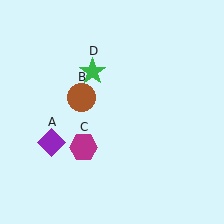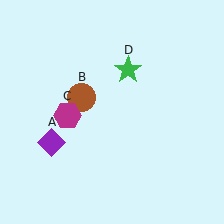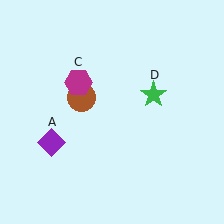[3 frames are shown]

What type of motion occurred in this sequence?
The magenta hexagon (object C), green star (object D) rotated clockwise around the center of the scene.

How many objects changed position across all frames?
2 objects changed position: magenta hexagon (object C), green star (object D).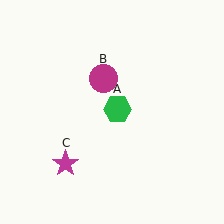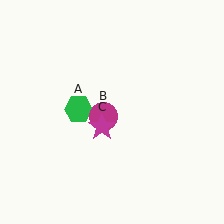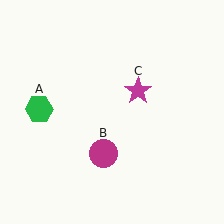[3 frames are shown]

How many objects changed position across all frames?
3 objects changed position: green hexagon (object A), magenta circle (object B), magenta star (object C).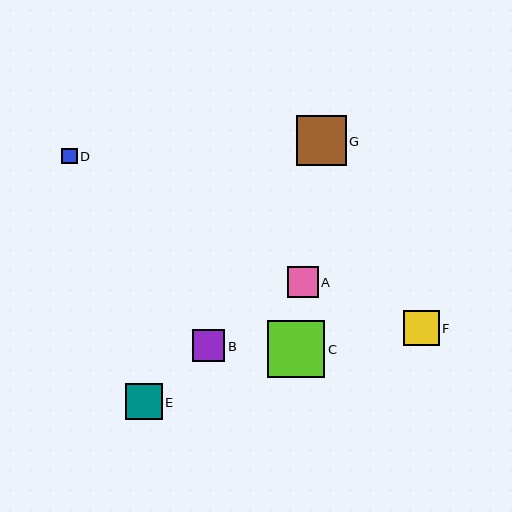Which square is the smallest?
Square D is the smallest with a size of approximately 15 pixels.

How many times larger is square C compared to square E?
Square C is approximately 1.6 times the size of square E.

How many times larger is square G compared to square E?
Square G is approximately 1.4 times the size of square E.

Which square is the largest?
Square C is the largest with a size of approximately 57 pixels.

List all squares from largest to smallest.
From largest to smallest: C, G, E, F, B, A, D.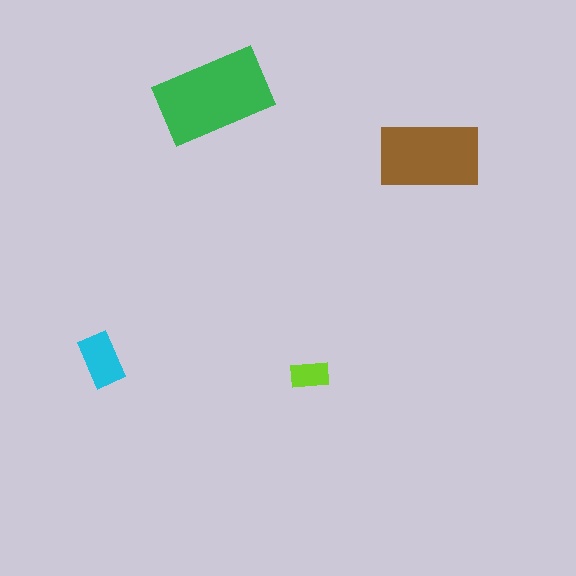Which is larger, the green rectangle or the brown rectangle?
The green one.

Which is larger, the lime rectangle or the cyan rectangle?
The cyan one.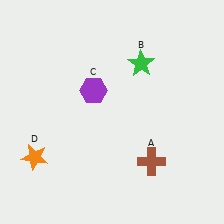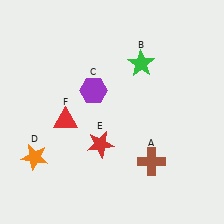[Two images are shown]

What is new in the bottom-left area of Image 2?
A red star (E) was added in the bottom-left area of Image 2.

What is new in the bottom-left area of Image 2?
A red triangle (F) was added in the bottom-left area of Image 2.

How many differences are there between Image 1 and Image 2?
There are 2 differences between the two images.